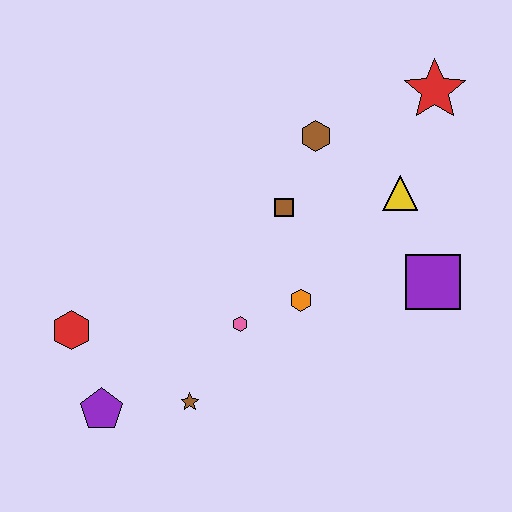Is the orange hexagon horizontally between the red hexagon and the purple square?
Yes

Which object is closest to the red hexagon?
The purple pentagon is closest to the red hexagon.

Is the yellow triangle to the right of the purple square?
No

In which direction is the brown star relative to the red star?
The brown star is below the red star.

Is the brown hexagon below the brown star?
No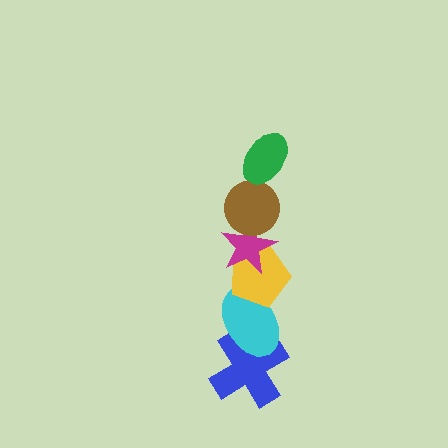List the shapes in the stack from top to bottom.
From top to bottom: the green ellipse, the brown circle, the magenta star, the yellow pentagon, the cyan ellipse, the blue cross.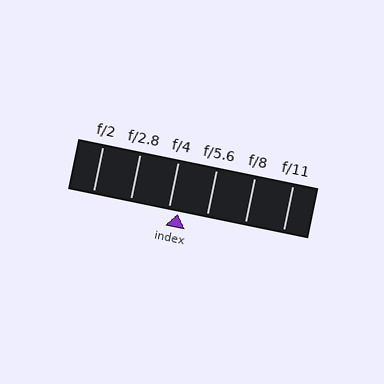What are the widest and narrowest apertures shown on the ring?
The widest aperture shown is f/2 and the narrowest is f/11.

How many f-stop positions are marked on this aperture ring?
There are 6 f-stop positions marked.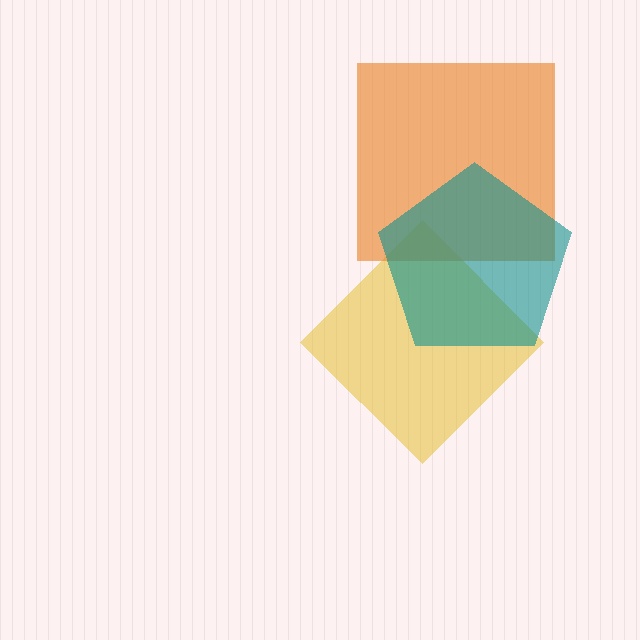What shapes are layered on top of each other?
The layered shapes are: a yellow diamond, an orange square, a teal pentagon.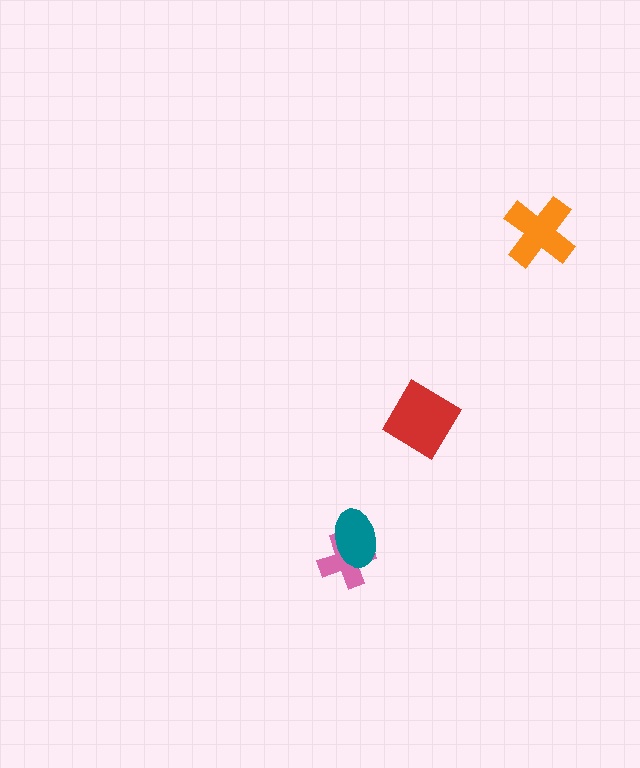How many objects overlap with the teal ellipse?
1 object overlaps with the teal ellipse.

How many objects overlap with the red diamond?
0 objects overlap with the red diamond.